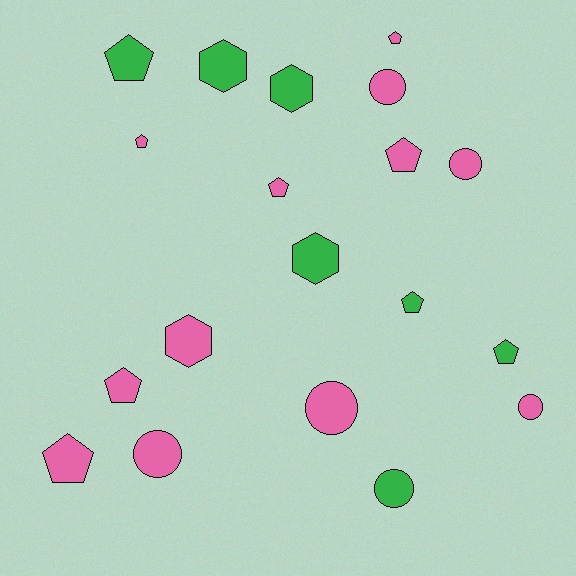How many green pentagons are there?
There are 3 green pentagons.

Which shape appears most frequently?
Pentagon, with 9 objects.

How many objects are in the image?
There are 19 objects.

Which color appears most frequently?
Pink, with 12 objects.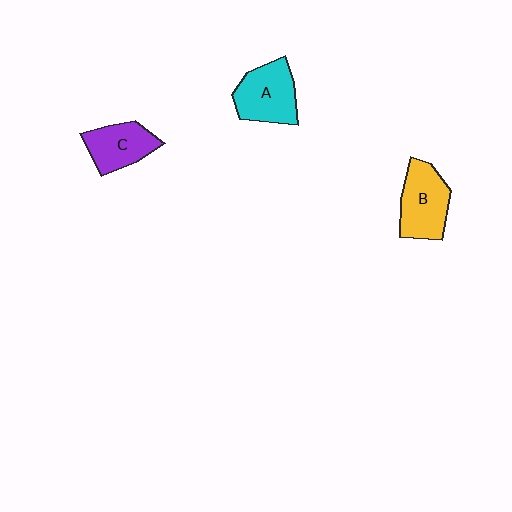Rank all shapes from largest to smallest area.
From largest to smallest: A (cyan), B (yellow), C (purple).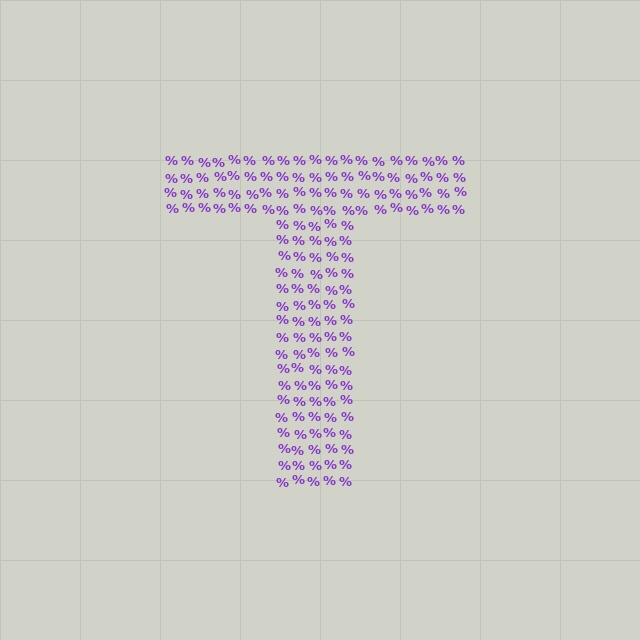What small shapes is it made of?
It is made of small percent signs.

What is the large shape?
The large shape is the letter T.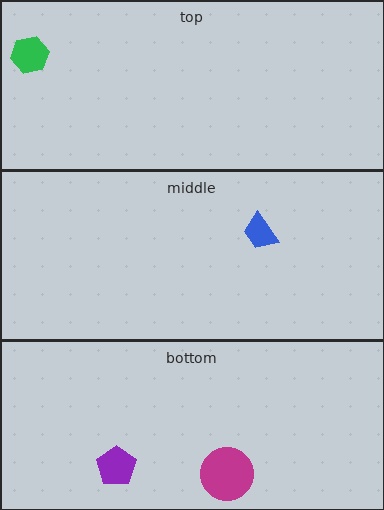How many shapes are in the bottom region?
2.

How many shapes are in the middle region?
1.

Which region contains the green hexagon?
The top region.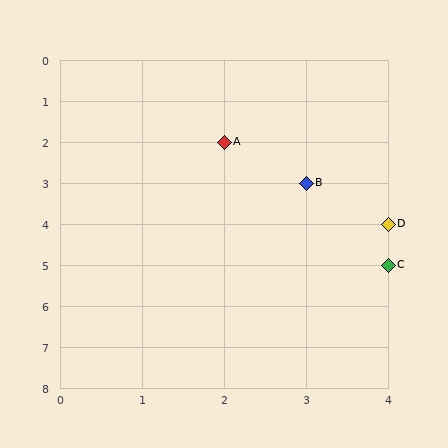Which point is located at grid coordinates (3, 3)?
Point B is at (3, 3).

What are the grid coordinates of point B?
Point B is at grid coordinates (3, 3).